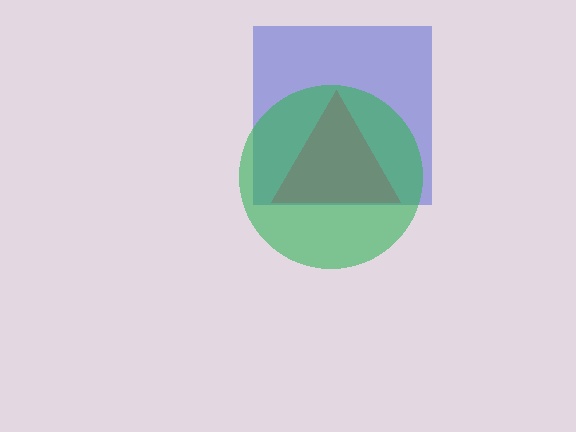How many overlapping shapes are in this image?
There are 3 overlapping shapes in the image.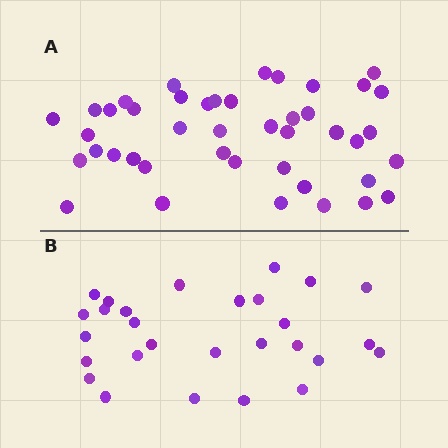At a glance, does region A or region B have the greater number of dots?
Region A (the top region) has more dots.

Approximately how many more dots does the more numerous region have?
Region A has approximately 15 more dots than region B.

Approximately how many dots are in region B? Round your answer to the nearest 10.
About 30 dots. (The exact count is 28, which rounds to 30.)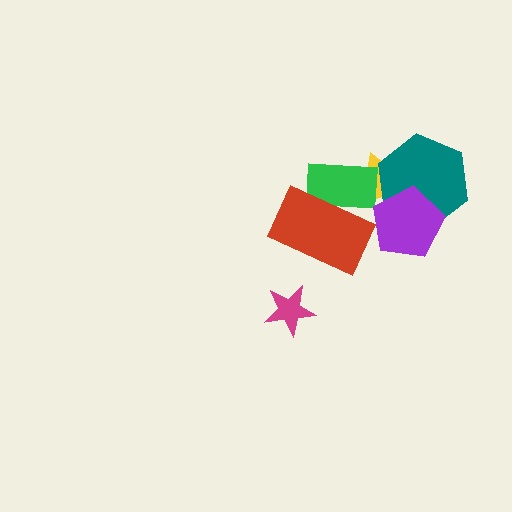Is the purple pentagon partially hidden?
No, no other shape covers it.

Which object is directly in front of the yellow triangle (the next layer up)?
The teal hexagon is directly in front of the yellow triangle.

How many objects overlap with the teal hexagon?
2 objects overlap with the teal hexagon.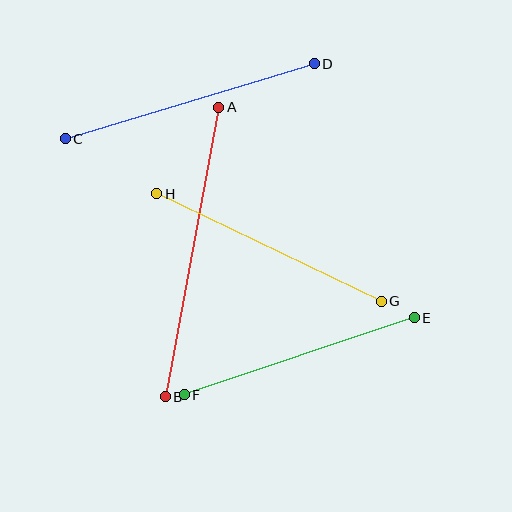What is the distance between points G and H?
The distance is approximately 249 pixels.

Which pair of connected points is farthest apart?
Points A and B are farthest apart.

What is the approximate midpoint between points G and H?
The midpoint is at approximately (269, 248) pixels.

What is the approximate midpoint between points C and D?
The midpoint is at approximately (190, 101) pixels.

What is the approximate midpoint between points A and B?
The midpoint is at approximately (192, 252) pixels.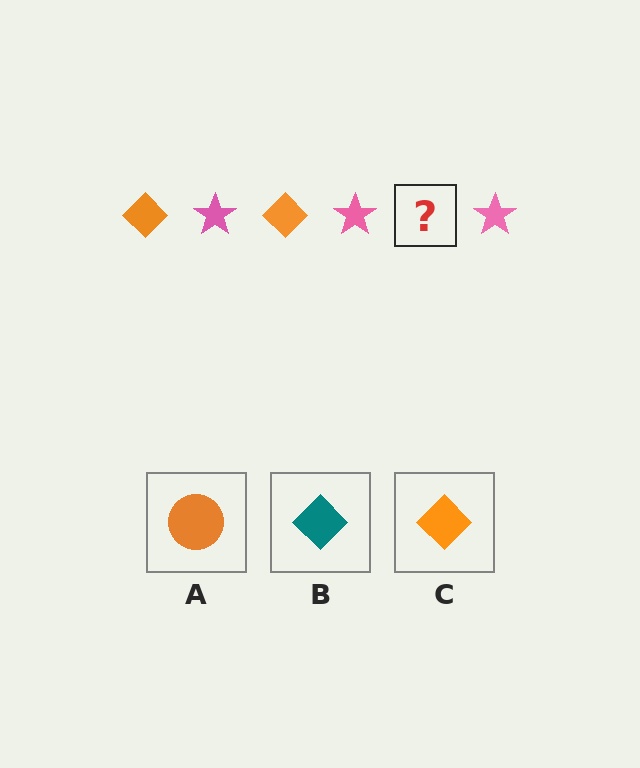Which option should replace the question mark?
Option C.